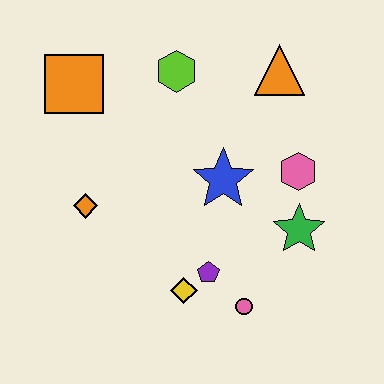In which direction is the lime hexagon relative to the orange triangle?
The lime hexagon is to the left of the orange triangle.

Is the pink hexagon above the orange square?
No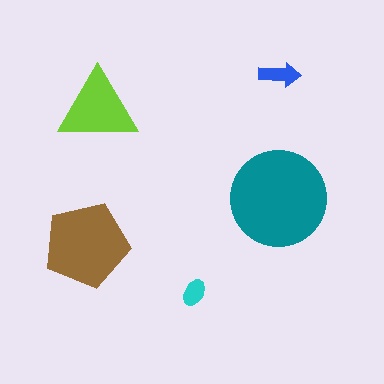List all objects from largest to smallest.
The teal circle, the brown pentagon, the lime triangle, the blue arrow, the cyan ellipse.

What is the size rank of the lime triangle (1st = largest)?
3rd.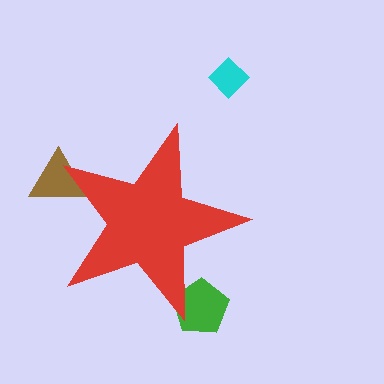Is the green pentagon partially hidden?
Yes, the green pentagon is partially hidden behind the red star.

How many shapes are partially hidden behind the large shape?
2 shapes are partially hidden.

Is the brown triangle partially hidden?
Yes, the brown triangle is partially hidden behind the red star.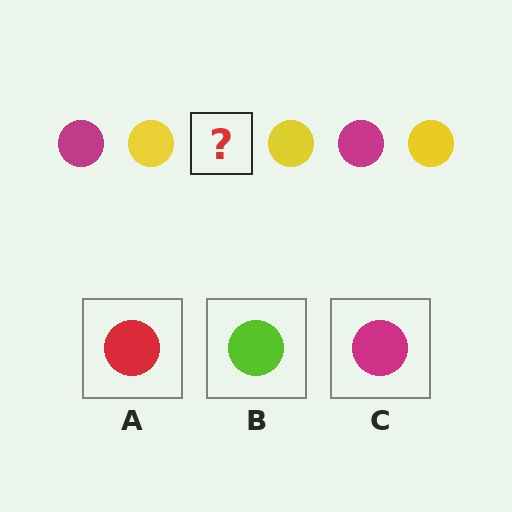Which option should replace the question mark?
Option C.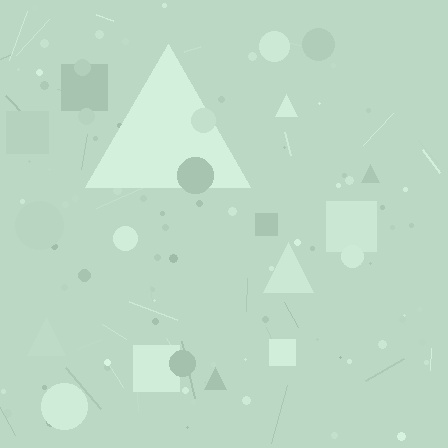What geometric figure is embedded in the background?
A triangle is embedded in the background.